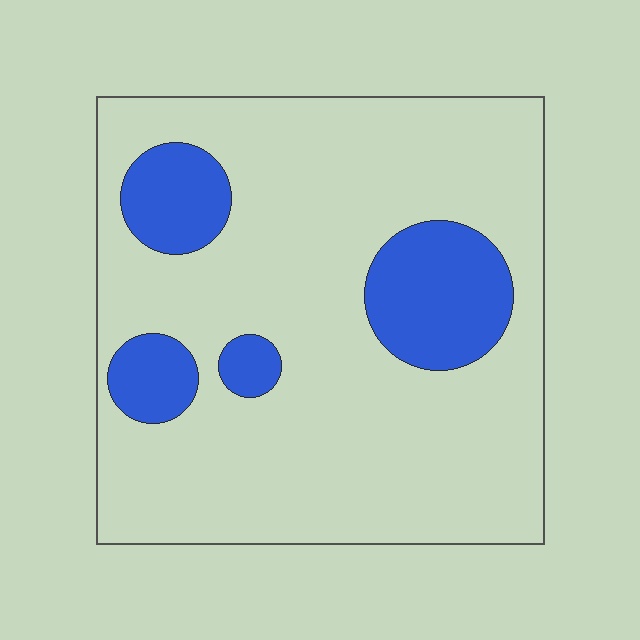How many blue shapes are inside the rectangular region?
4.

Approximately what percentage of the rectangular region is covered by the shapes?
Approximately 20%.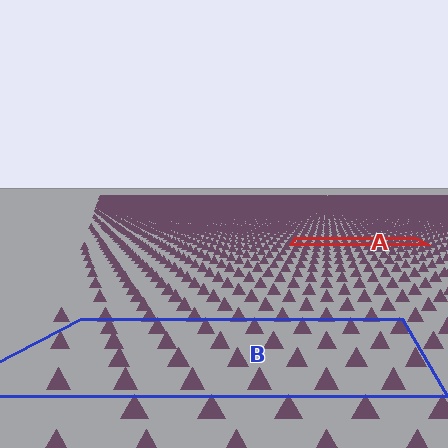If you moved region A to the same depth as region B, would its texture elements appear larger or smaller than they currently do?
They would appear larger. At a closer depth, the same texture elements are projected at a bigger on-screen size.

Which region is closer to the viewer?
Region B is closer. The texture elements there are larger and more spread out.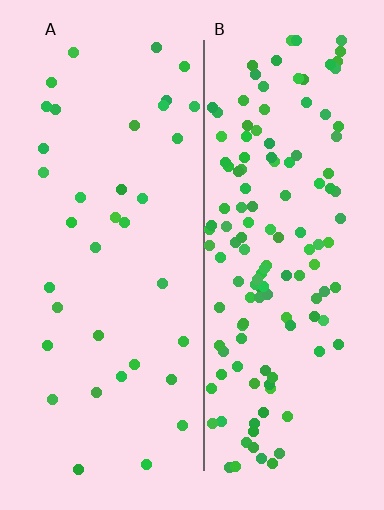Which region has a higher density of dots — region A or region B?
B (the right).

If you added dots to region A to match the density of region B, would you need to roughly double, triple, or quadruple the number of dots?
Approximately quadruple.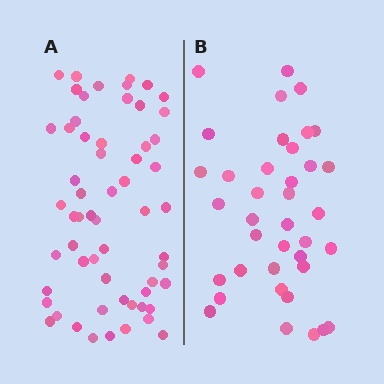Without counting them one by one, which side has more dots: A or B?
Region A (the left region) has more dots.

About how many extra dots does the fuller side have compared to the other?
Region A has approximately 20 more dots than region B.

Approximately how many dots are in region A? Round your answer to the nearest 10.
About 60 dots. (The exact count is 59, which rounds to 60.)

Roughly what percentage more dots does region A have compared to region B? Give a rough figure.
About 55% more.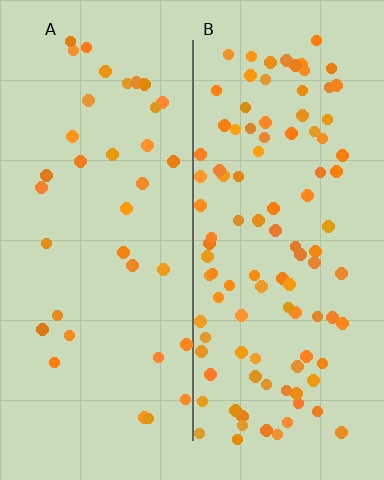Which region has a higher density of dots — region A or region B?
B (the right).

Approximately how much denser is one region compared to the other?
Approximately 2.8× — region B over region A.